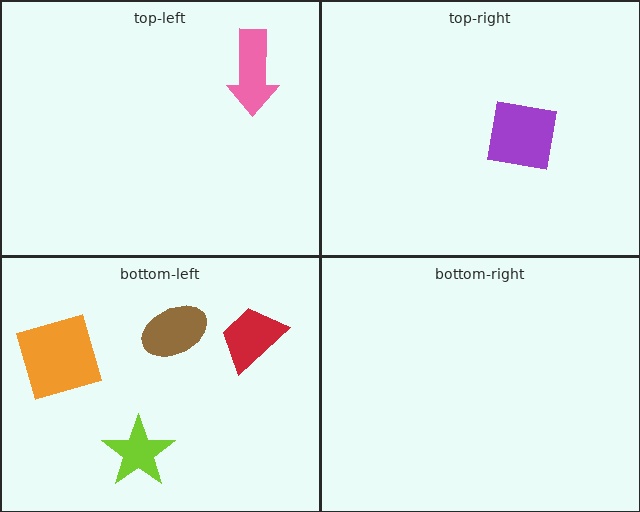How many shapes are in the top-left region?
1.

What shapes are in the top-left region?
The pink arrow.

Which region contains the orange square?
The bottom-left region.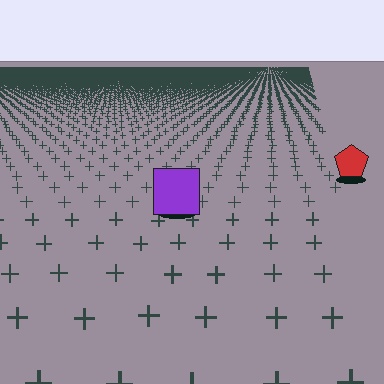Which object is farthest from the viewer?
The red pentagon is farthest from the viewer. It appears smaller and the ground texture around it is denser.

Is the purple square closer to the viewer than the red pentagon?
Yes. The purple square is closer — you can tell from the texture gradient: the ground texture is coarser near it.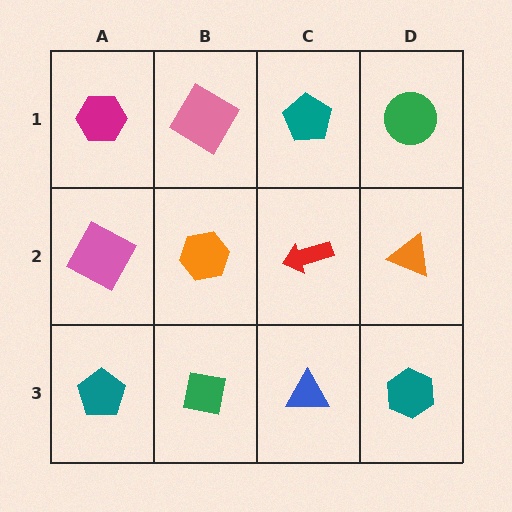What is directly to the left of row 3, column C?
A green square.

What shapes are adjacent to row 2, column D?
A green circle (row 1, column D), a teal hexagon (row 3, column D), a red arrow (row 2, column C).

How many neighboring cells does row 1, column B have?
3.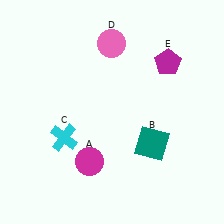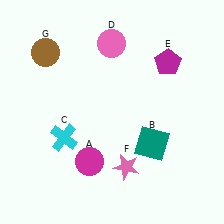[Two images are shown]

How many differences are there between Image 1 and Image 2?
There are 2 differences between the two images.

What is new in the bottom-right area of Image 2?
A pink star (F) was added in the bottom-right area of Image 2.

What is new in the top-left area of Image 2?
A brown circle (G) was added in the top-left area of Image 2.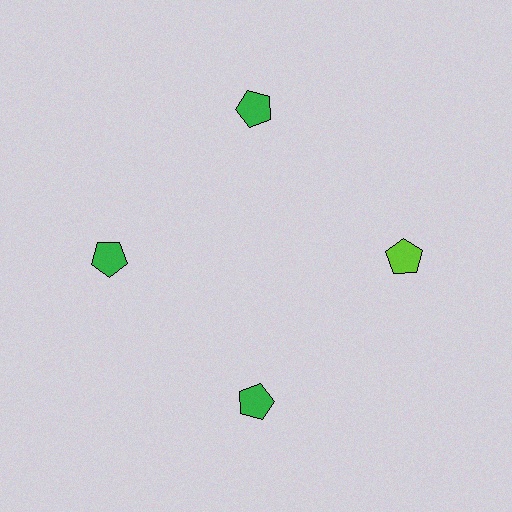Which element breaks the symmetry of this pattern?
The lime pentagon at roughly the 3 o'clock position breaks the symmetry. All other shapes are green pentagons.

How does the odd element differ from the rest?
It has a different color: lime instead of green.